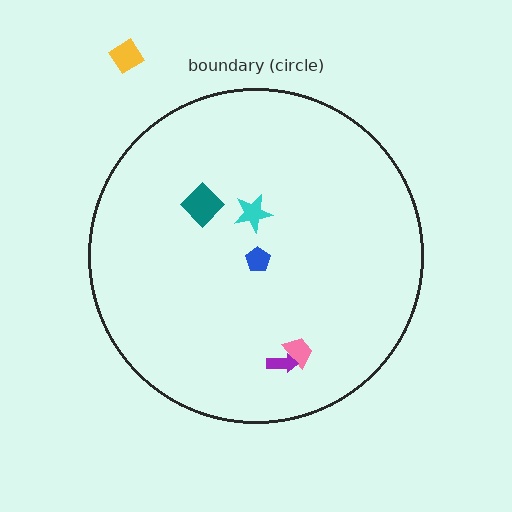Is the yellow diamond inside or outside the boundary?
Outside.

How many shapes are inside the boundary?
5 inside, 1 outside.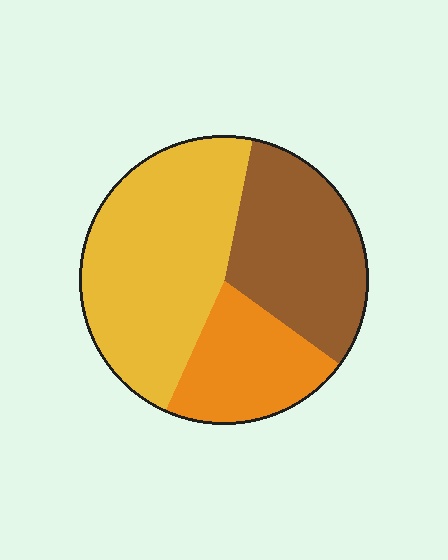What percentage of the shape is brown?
Brown takes up about one third (1/3) of the shape.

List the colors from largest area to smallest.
From largest to smallest: yellow, brown, orange.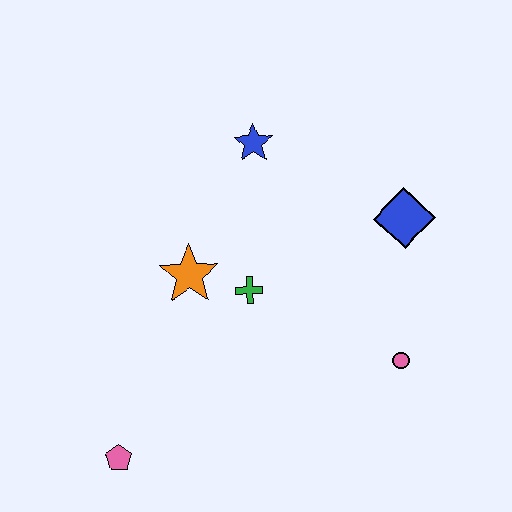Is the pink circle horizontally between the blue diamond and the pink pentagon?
Yes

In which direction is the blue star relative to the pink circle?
The blue star is above the pink circle.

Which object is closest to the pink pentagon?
The orange star is closest to the pink pentagon.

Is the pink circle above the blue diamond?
No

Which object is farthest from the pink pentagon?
The blue diamond is farthest from the pink pentagon.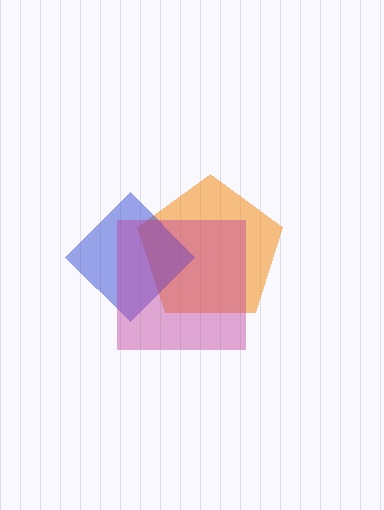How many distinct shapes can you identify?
There are 3 distinct shapes: an orange pentagon, a blue diamond, a magenta square.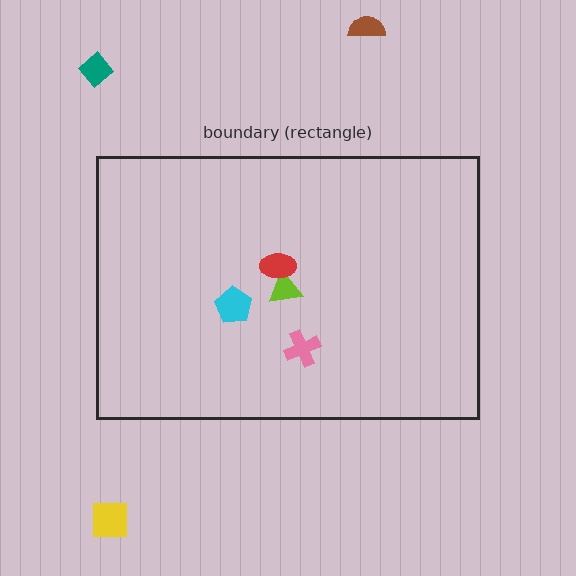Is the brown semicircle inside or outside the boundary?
Outside.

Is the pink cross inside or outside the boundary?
Inside.